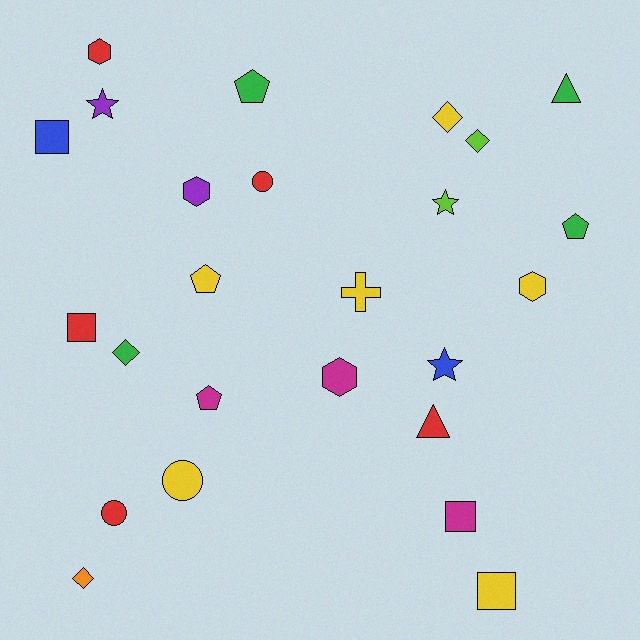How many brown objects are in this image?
There are no brown objects.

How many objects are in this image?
There are 25 objects.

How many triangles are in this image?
There are 2 triangles.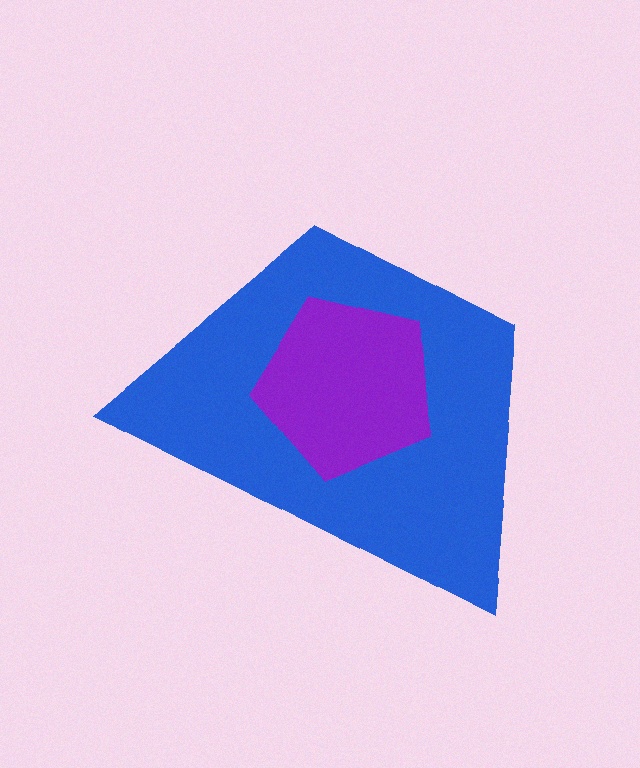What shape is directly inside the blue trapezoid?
The purple pentagon.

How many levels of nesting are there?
2.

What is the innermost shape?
The purple pentagon.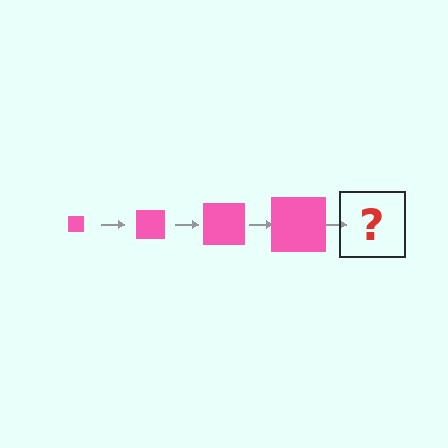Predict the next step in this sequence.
The next step is a pink square, larger than the previous one.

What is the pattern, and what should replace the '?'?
The pattern is that the square gets progressively larger each step. The '?' should be a pink square, larger than the previous one.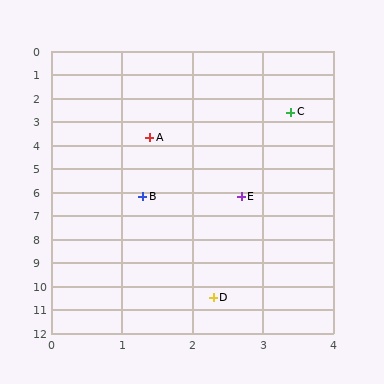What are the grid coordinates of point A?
Point A is at approximately (1.4, 3.7).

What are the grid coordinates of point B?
Point B is at approximately (1.3, 6.2).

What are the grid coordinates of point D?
Point D is at approximately (2.3, 10.5).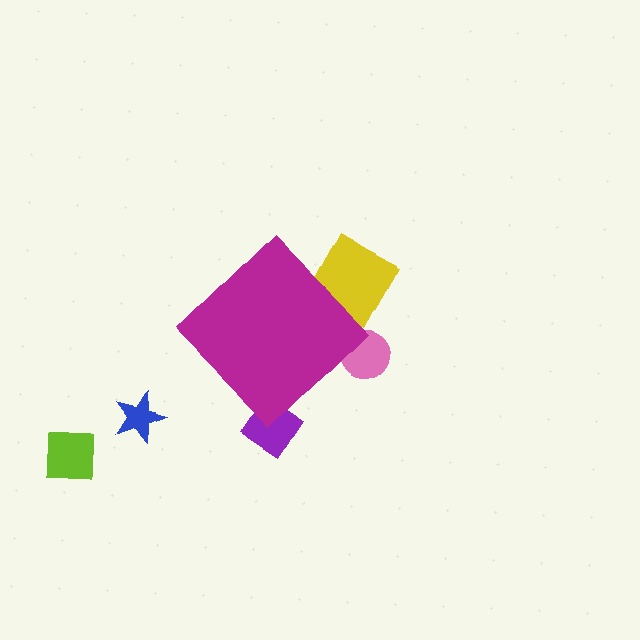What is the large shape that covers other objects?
A magenta diamond.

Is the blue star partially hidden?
No, the blue star is fully visible.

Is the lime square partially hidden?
No, the lime square is fully visible.